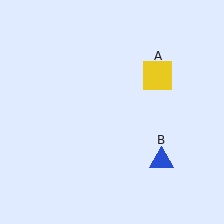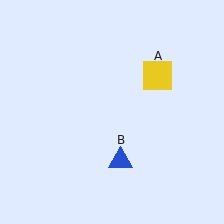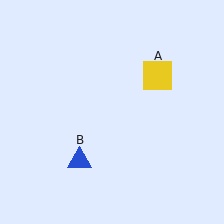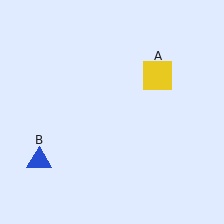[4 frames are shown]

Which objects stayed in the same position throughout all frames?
Yellow square (object A) remained stationary.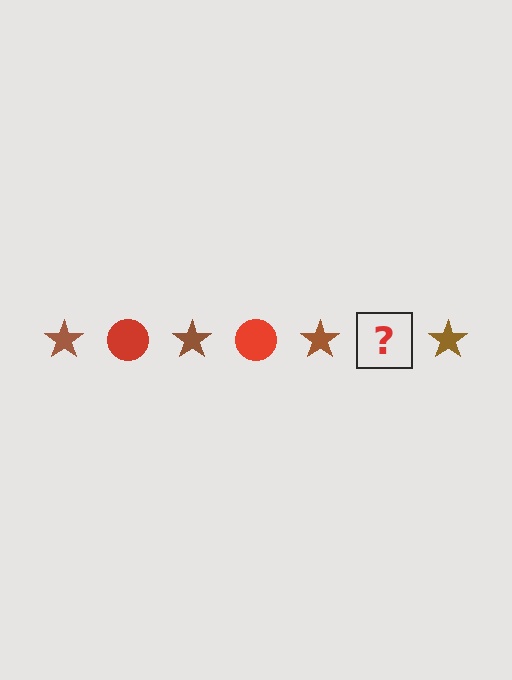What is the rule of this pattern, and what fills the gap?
The rule is that the pattern alternates between brown star and red circle. The gap should be filled with a red circle.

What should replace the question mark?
The question mark should be replaced with a red circle.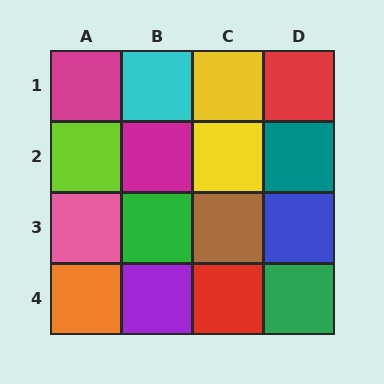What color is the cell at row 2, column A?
Lime.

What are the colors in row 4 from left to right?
Orange, purple, red, green.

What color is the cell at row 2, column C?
Yellow.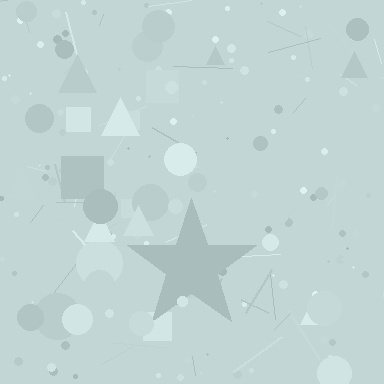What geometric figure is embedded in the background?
A star is embedded in the background.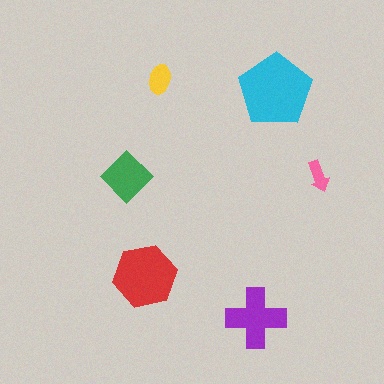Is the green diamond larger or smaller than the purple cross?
Smaller.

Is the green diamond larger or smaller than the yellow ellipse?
Larger.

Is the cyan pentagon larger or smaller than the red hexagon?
Larger.